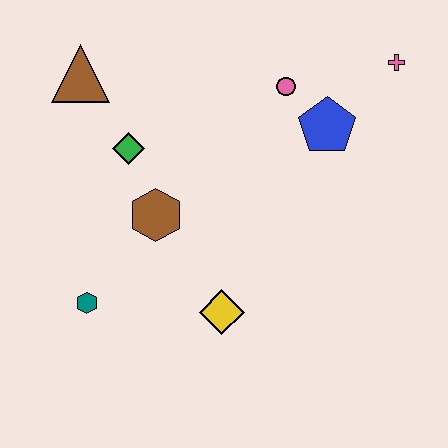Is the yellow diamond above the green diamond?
No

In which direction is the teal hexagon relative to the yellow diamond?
The teal hexagon is to the left of the yellow diamond.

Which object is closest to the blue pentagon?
The pink circle is closest to the blue pentagon.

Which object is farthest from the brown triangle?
The pink cross is farthest from the brown triangle.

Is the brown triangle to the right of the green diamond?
No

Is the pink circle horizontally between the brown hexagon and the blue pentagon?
Yes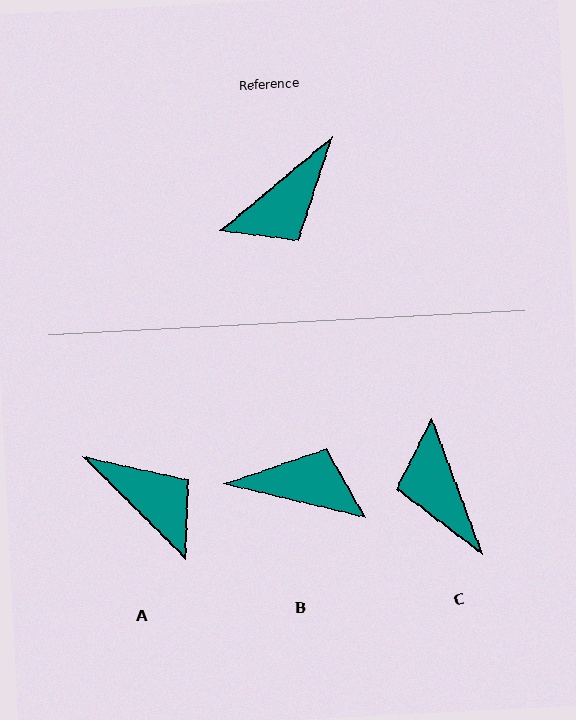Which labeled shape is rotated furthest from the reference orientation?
B, about 127 degrees away.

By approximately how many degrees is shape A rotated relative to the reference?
Approximately 95 degrees counter-clockwise.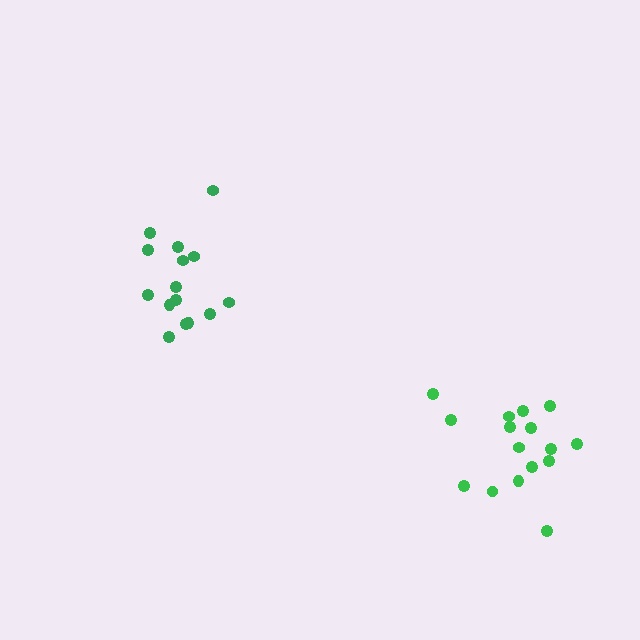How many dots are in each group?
Group 1: 16 dots, Group 2: 15 dots (31 total).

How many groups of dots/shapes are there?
There are 2 groups.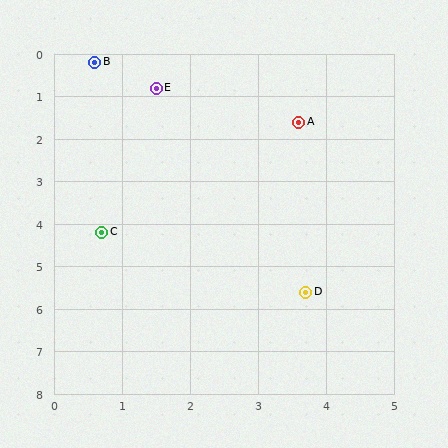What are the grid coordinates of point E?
Point E is at approximately (1.5, 0.8).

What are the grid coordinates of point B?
Point B is at approximately (0.6, 0.2).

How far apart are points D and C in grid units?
Points D and C are about 3.3 grid units apart.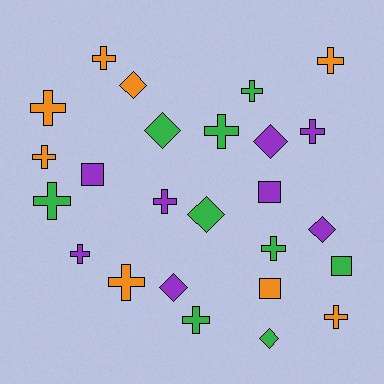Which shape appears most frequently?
Cross, with 14 objects.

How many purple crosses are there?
There are 3 purple crosses.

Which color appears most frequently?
Green, with 9 objects.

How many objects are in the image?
There are 25 objects.